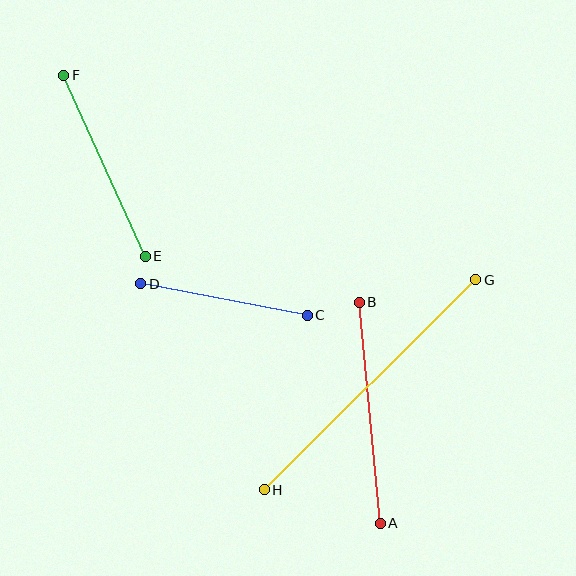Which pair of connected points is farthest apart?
Points G and H are farthest apart.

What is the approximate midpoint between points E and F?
The midpoint is at approximately (104, 166) pixels.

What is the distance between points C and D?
The distance is approximately 169 pixels.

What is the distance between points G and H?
The distance is approximately 298 pixels.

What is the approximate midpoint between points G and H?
The midpoint is at approximately (370, 385) pixels.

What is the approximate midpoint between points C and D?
The midpoint is at approximately (224, 300) pixels.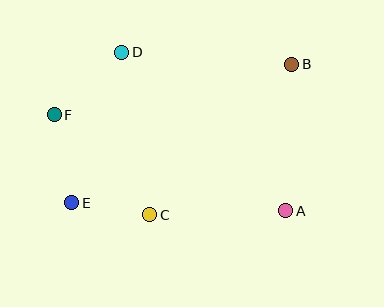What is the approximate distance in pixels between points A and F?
The distance between A and F is approximately 250 pixels.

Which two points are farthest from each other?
Points B and E are farthest from each other.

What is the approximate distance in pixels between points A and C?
The distance between A and C is approximately 136 pixels.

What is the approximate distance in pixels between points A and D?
The distance between A and D is approximately 228 pixels.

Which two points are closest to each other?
Points C and E are closest to each other.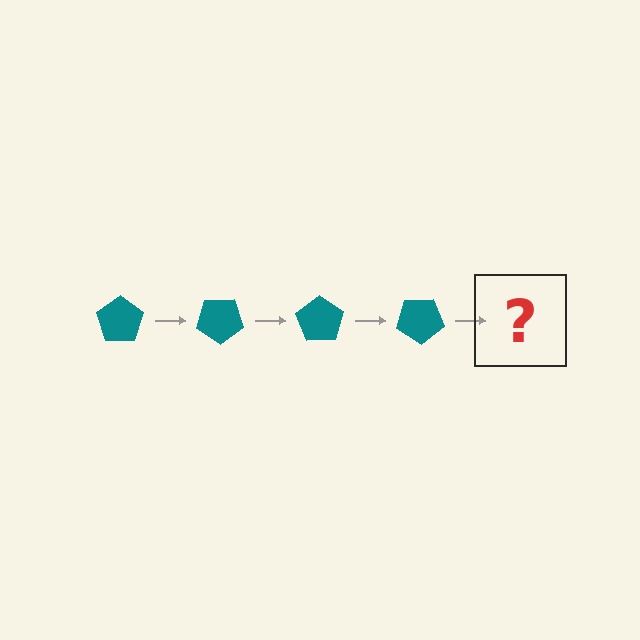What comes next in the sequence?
The next element should be a teal pentagon rotated 140 degrees.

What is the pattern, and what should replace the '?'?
The pattern is that the pentagon rotates 35 degrees each step. The '?' should be a teal pentagon rotated 140 degrees.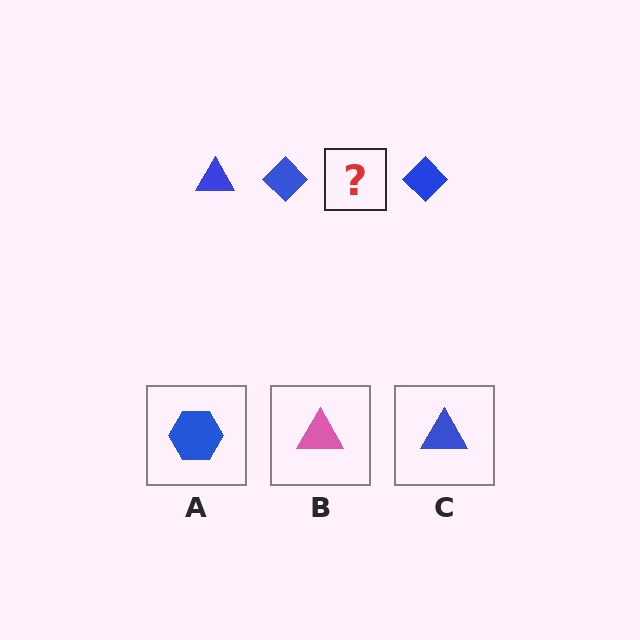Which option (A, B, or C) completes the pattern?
C.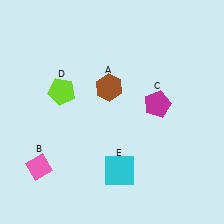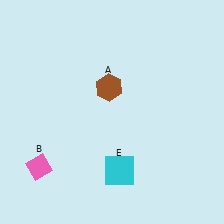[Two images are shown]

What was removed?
The magenta pentagon (C), the lime pentagon (D) were removed in Image 2.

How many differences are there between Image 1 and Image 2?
There are 2 differences between the two images.